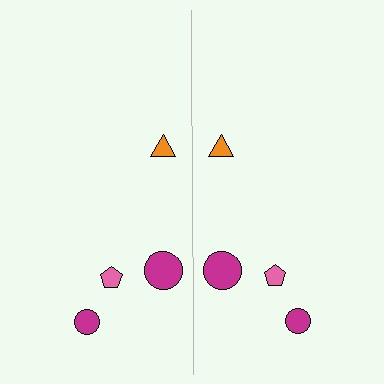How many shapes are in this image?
There are 8 shapes in this image.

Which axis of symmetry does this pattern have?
The pattern has a vertical axis of symmetry running through the center of the image.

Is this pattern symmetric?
Yes, this pattern has bilateral (reflection) symmetry.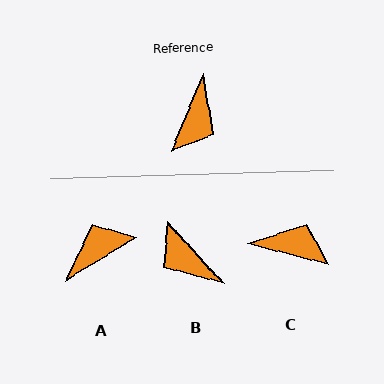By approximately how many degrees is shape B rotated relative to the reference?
Approximately 115 degrees clockwise.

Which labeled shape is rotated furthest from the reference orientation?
A, about 143 degrees away.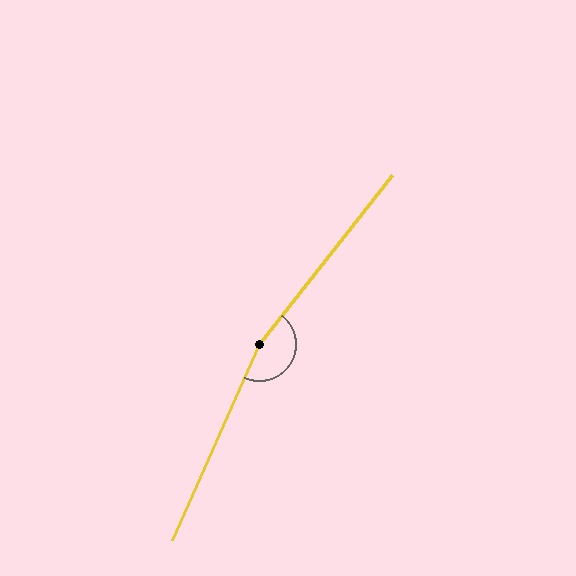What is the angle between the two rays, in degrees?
Approximately 165 degrees.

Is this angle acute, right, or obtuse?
It is obtuse.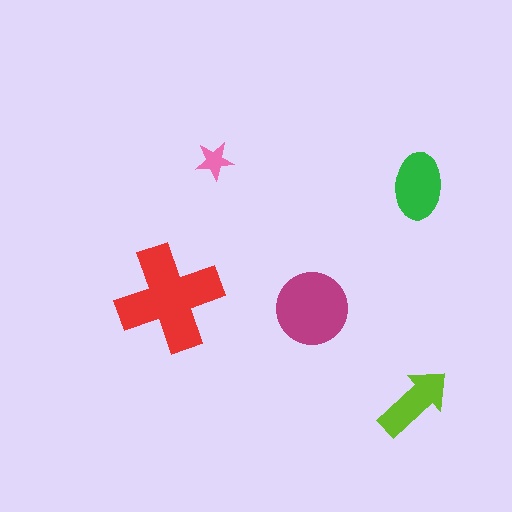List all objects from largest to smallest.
The red cross, the magenta circle, the green ellipse, the lime arrow, the pink star.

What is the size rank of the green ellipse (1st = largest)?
3rd.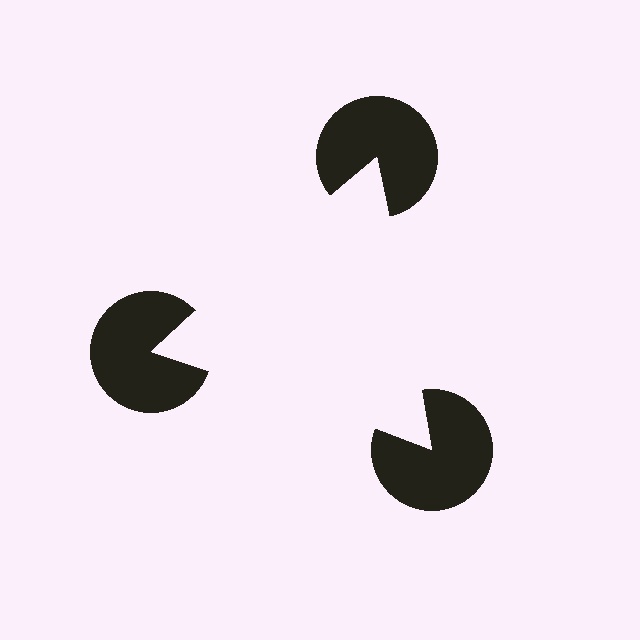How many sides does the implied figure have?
3 sides.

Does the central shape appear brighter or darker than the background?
It typically appears slightly brighter than the background, even though no actual brightness change is drawn.